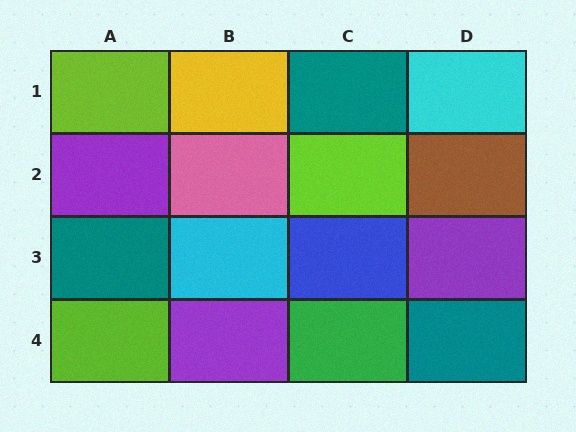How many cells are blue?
1 cell is blue.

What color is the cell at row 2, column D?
Brown.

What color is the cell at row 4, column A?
Lime.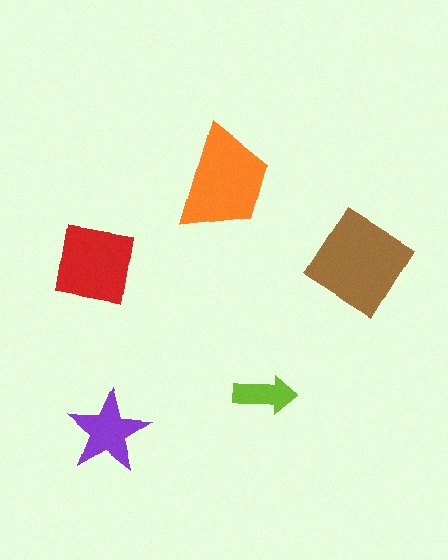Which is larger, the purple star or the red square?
The red square.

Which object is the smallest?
The lime arrow.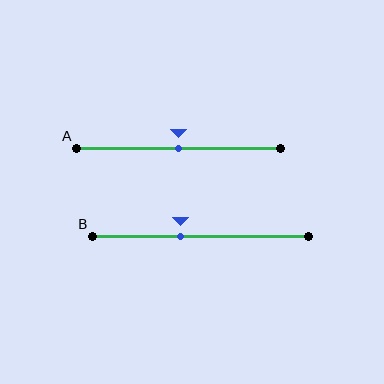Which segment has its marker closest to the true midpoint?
Segment A has its marker closest to the true midpoint.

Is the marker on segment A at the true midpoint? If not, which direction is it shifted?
Yes, the marker on segment A is at the true midpoint.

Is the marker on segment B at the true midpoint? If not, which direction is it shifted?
No, the marker on segment B is shifted to the left by about 9% of the segment length.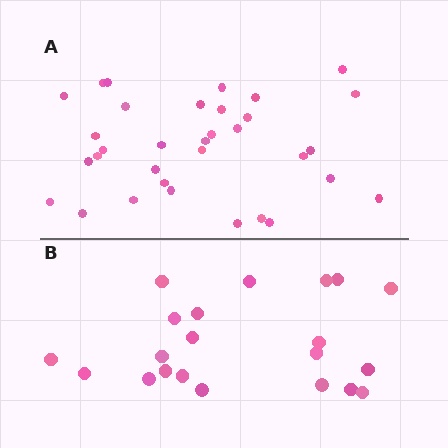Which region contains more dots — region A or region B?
Region A (the top region) has more dots.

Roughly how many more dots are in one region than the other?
Region A has roughly 12 or so more dots than region B.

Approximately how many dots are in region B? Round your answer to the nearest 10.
About 20 dots. (The exact count is 21, which rounds to 20.)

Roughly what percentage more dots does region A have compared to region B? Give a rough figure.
About 55% more.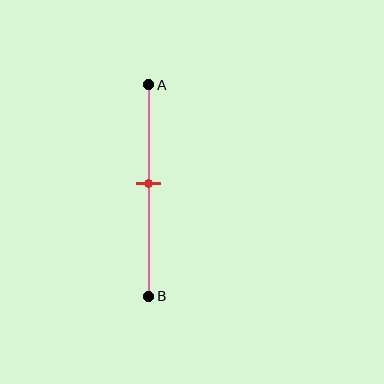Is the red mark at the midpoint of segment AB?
No, the mark is at about 45% from A, not at the 50% midpoint.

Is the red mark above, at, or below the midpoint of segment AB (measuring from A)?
The red mark is above the midpoint of segment AB.